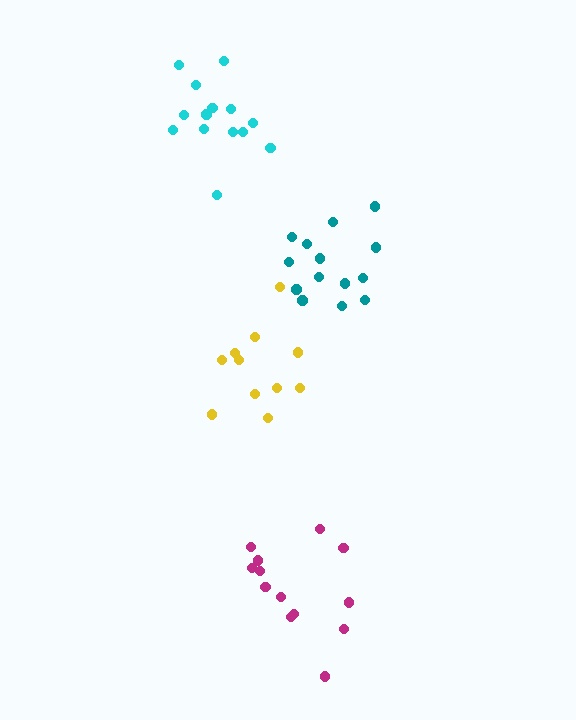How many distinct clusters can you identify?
There are 4 distinct clusters.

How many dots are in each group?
Group 1: 11 dots, Group 2: 13 dots, Group 3: 14 dots, Group 4: 15 dots (53 total).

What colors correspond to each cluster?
The clusters are colored: yellow, magenta, cyan, teal.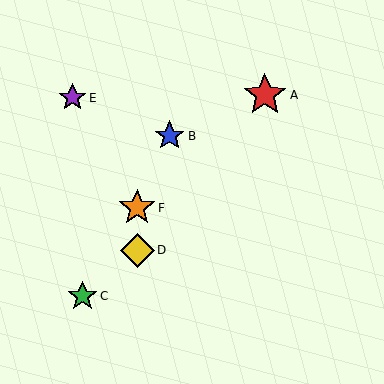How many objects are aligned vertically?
2 objects (D, F) are aligned vertically.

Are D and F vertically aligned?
Yes, both are at x≈137.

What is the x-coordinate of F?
Object F is at x≈137.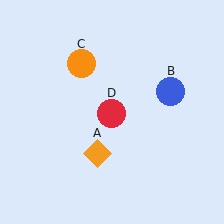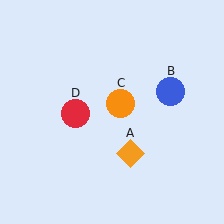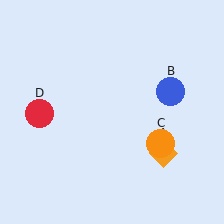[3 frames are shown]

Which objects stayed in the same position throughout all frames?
Blue circle (object B) remained stationary.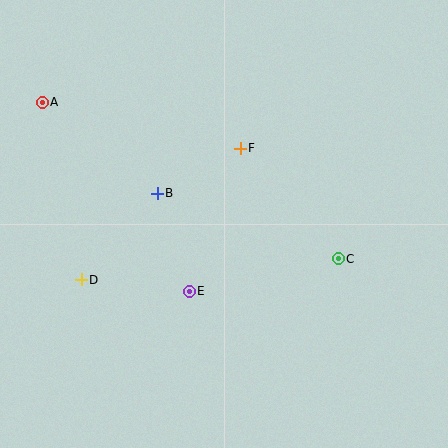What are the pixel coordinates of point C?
Point C is at (338, 259).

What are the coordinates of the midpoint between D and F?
The midpoint between D and F is at (161, 214).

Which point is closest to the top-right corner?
Point F is closest to the top-right corner.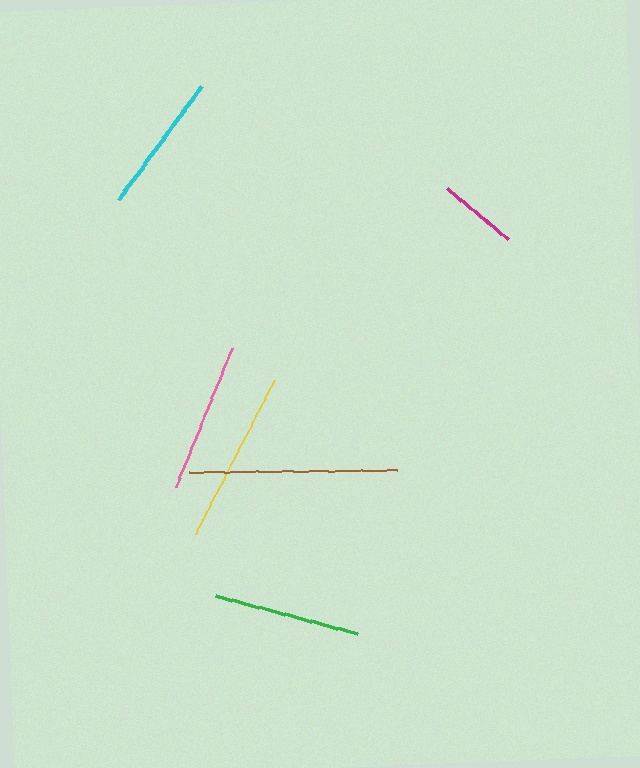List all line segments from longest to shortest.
From longest to shortest: brown, yellow, pink, green, cyan, magenta.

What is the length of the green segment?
The green segment is approximately 146 pixels long.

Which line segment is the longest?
The brown line is the longest at approximately 208 pixels.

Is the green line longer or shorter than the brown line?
The brown line is longer than the green line.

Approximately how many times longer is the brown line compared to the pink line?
The brown line is approximately 1.4 times the length of the pink line.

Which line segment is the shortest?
The magenta line is the shortest at approximately 79 pixels.